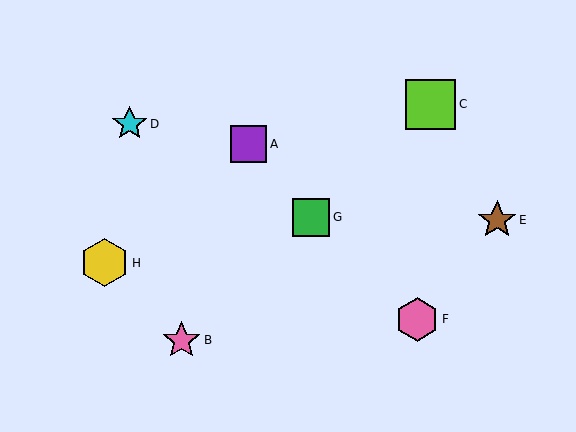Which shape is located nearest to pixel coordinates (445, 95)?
The lime square (labeled C) at (431, 104) is nearest to that location.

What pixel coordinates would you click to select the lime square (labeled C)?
Click at (431, 104) to select the lime square C.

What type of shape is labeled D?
Shape D is a cyan star.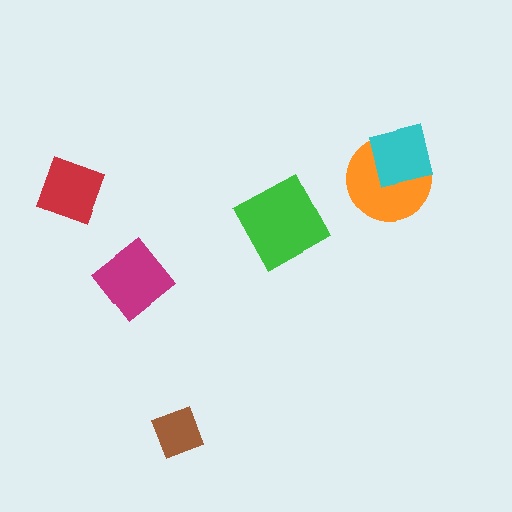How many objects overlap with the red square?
0 objects overlap with the red square.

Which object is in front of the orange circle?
The cyan square is in front of the orange circle.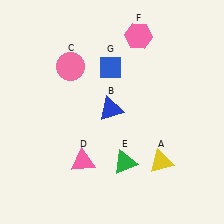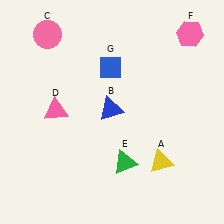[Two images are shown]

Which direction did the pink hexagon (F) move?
The pink hexagon (F) moved right.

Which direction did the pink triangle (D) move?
The pink triangle (D) moved up.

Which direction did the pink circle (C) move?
The pink circle (C) moved up.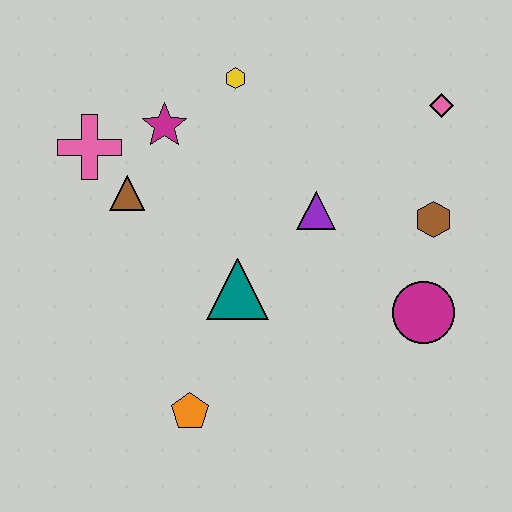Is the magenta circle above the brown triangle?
No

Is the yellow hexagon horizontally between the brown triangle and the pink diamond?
Yes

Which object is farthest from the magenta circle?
The pink cross is farthest from the magenta circle.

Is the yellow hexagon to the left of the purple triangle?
Yes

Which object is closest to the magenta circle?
The brown hexagon is closest to the magenta circle.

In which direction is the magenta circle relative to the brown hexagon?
The magenta circle is below the brown hexagon.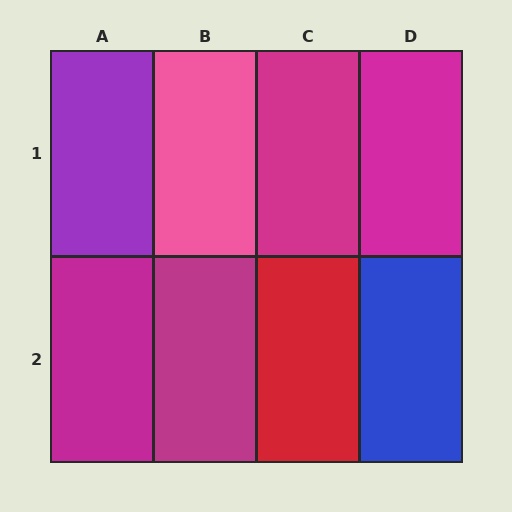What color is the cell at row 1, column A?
Purple.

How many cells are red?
1 cell is red.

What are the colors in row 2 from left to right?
Magenta, magenta, red, blue.